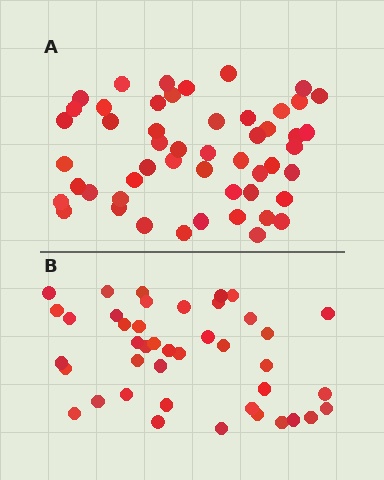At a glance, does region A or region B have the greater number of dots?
Region A (the top region) has more dots.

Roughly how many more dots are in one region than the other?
Region A has roughly 8 or so more dots than region B.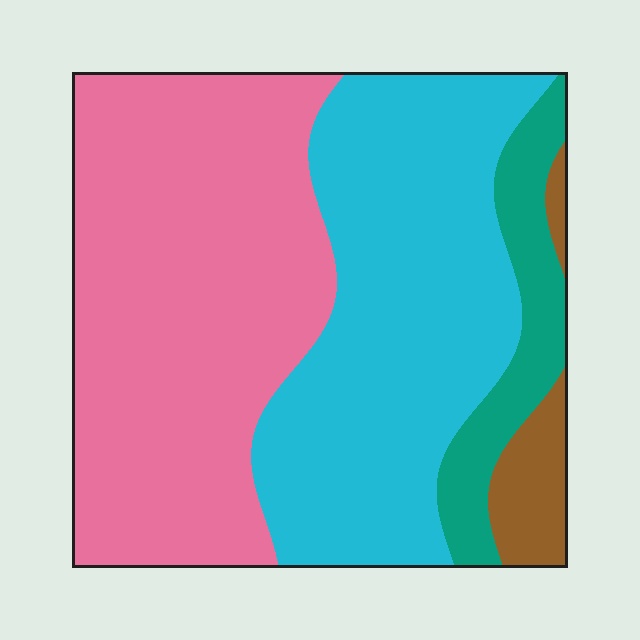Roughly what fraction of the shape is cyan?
Cyan takes up between a quarter and a half of the shape.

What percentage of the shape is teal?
Teal covers around 10% of the shape.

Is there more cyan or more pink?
Pink.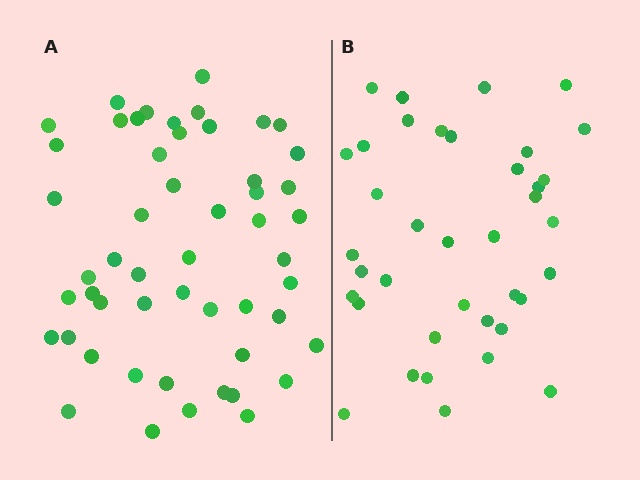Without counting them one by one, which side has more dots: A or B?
Region A (the left region) has more dots.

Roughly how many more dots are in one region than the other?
Region A has approximately 15 more dots than region B.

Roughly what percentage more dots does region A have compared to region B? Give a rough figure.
About 35% more.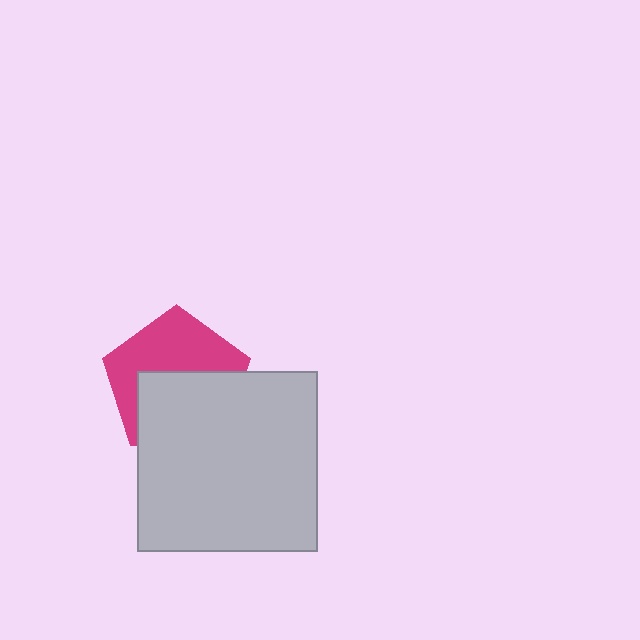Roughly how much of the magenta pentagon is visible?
About half of it is visible (roughly 51%).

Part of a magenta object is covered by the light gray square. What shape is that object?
It is a pentagon.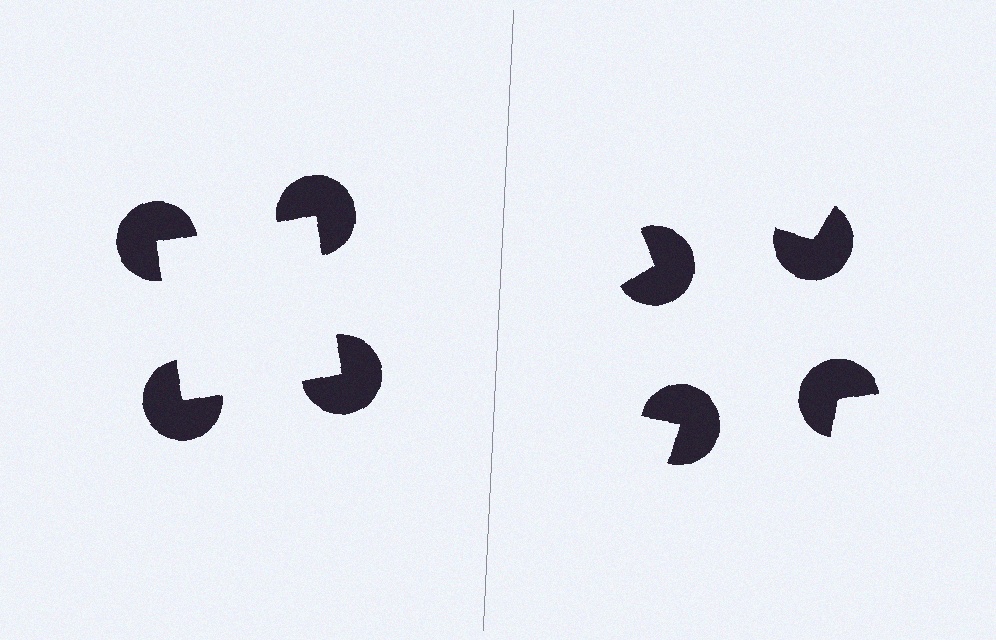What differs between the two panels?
The pac-man discs are positioned identically on both sides; only the wedge orientations differ. On the left they align to a square; on the right they are misaligned.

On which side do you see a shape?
An illusory square appears on the left side. On the right side the wedge cuts are rotated, so no coherent shape forms.